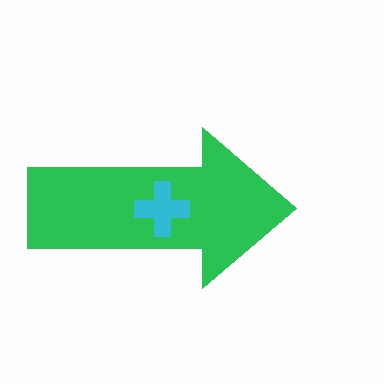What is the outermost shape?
The green arrow.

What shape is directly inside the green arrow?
The cyan cross.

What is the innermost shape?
The cyan cross.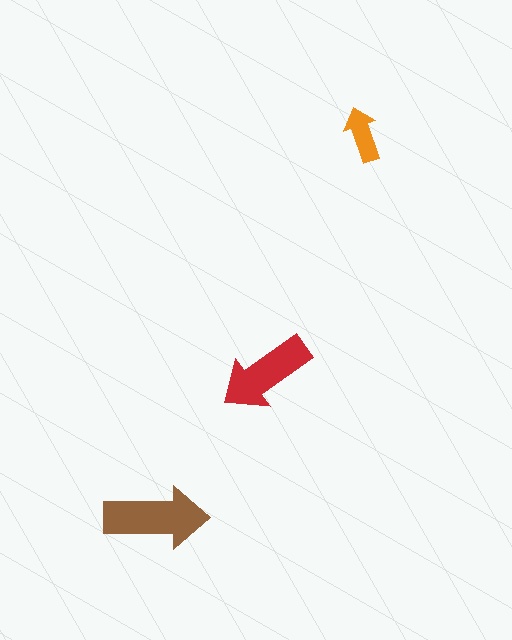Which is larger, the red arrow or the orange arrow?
The red one.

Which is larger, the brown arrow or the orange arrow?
The brown one.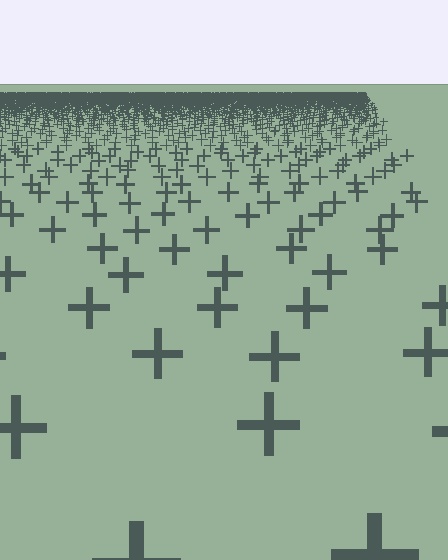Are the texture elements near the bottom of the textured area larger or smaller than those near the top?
Larger. Near the bottom, elements are closer to the viewer and appear at a bigger on-screen size.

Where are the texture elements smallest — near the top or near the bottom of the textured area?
Near the top.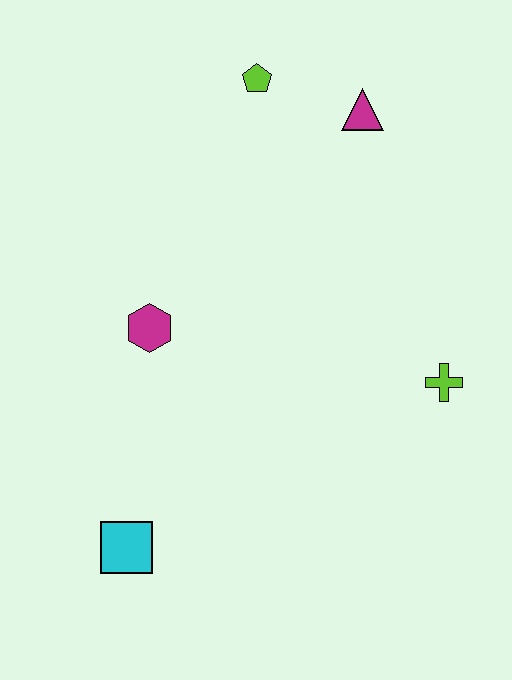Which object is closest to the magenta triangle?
The lime pentagon is closest to the magenta triangle.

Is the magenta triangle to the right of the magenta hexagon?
Yes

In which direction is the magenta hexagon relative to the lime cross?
The magenta hexagon is to the left of the lime cross.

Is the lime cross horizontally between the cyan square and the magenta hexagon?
No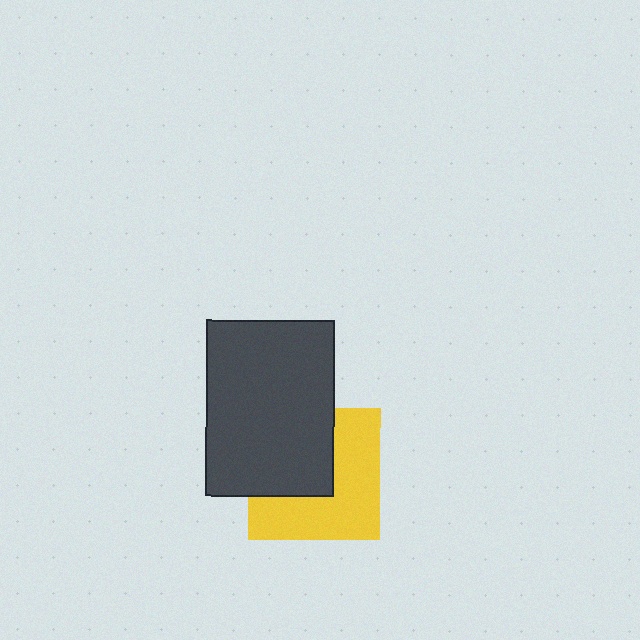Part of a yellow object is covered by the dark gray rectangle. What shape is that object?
It is a square.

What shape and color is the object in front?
The object in front is a dark gray rectangle.